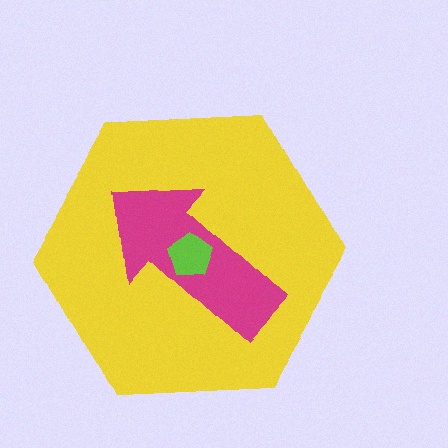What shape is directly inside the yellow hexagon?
The magenta arrow.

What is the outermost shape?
The yellow hexagon.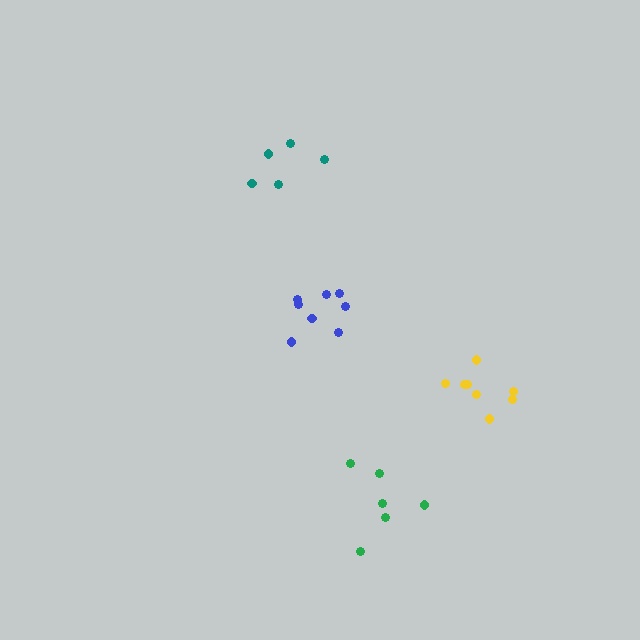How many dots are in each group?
Group 1: 6 dots, Group 2: 8 dots, Group 3: 5 dots, Group 4: 8 dots (27 total).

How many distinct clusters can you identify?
There are 4 distinct clusters.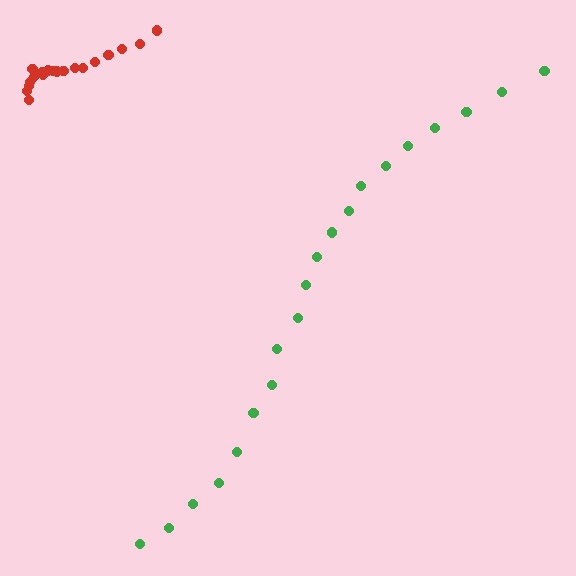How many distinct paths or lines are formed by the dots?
There are 2 distinct paths.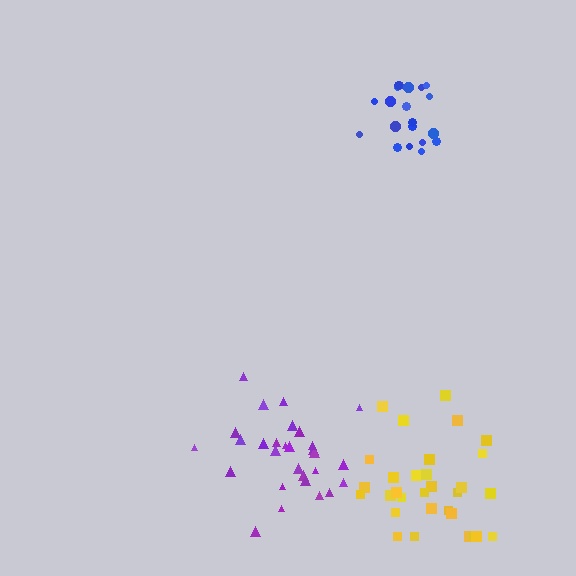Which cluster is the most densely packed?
Blue.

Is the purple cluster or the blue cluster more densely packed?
Blue.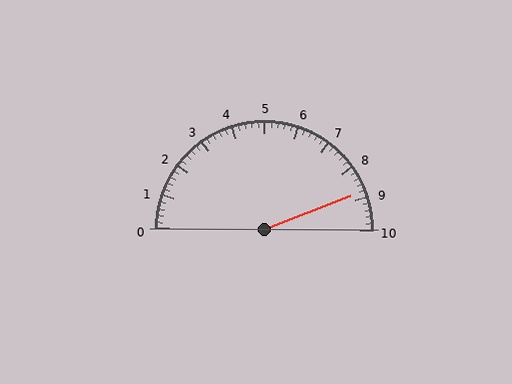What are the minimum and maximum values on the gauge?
The gauge ranges from 0 to 10.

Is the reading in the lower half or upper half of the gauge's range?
The reading is in the upper half of the range (0 to 10).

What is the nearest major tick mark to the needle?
The nearest major tick mark is 9.